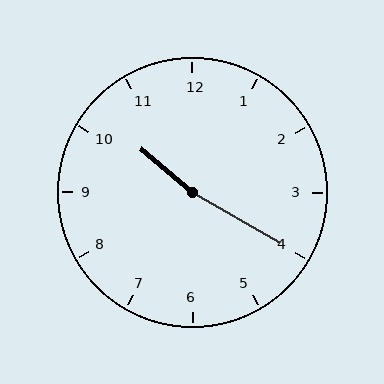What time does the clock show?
10:20.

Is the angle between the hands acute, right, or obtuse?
It is obtuse.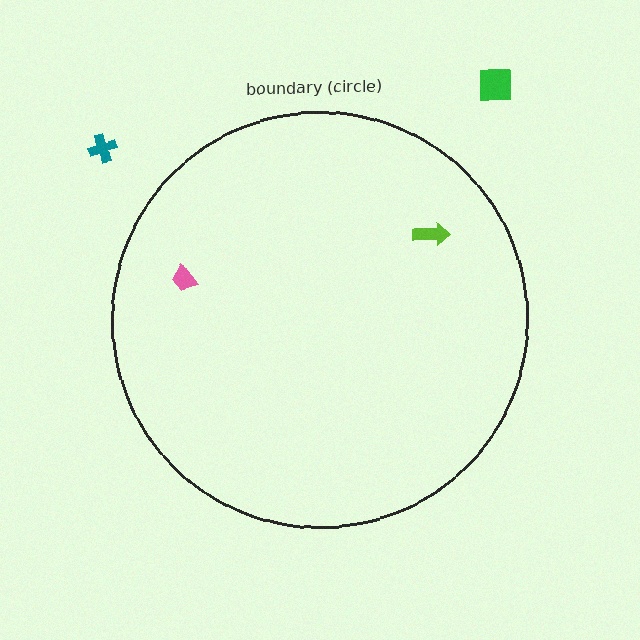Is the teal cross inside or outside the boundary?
Outside.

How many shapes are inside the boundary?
2 inside, 2 outside.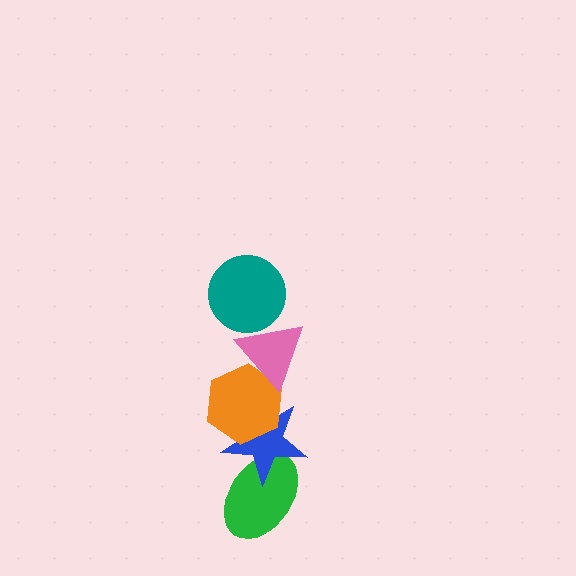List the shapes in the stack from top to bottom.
From top to bottom: the teal circle, the pink triangle, the orange hexagon, the blue star, the green ellipse.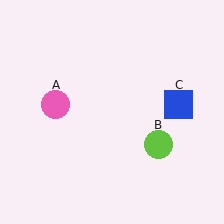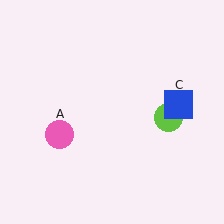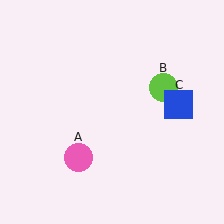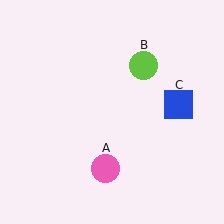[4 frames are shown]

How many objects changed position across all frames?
2 objects changed position: pink circle (object A), lime circle (object B).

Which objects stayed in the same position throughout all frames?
Blue square (object C) remained stationary.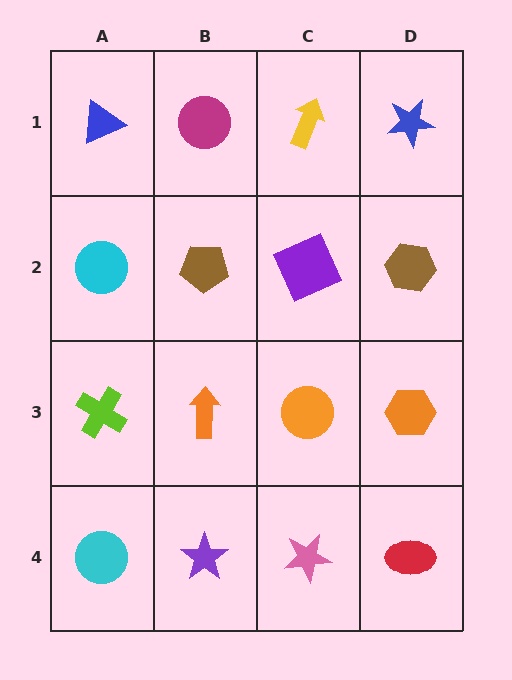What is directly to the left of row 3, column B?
A lime cross.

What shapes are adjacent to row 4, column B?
An orange arrow (row 3, column B), a cyan circle (row 4, column A), a pink star (row 4, column C).